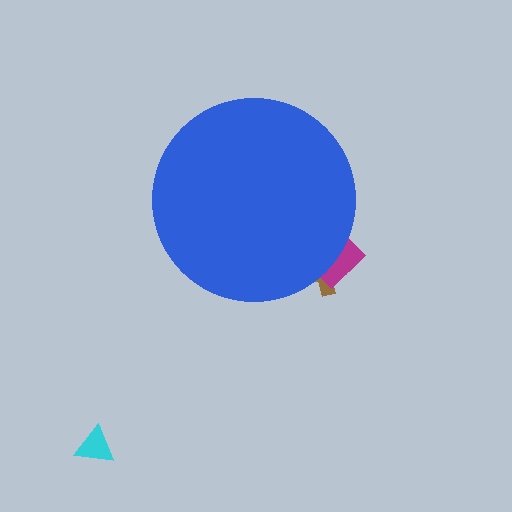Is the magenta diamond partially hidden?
Yes, the magenta diamond is partially hidden behind the blue circle.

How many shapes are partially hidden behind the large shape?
2 shapes are partially hidden.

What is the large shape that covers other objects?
A blue circle.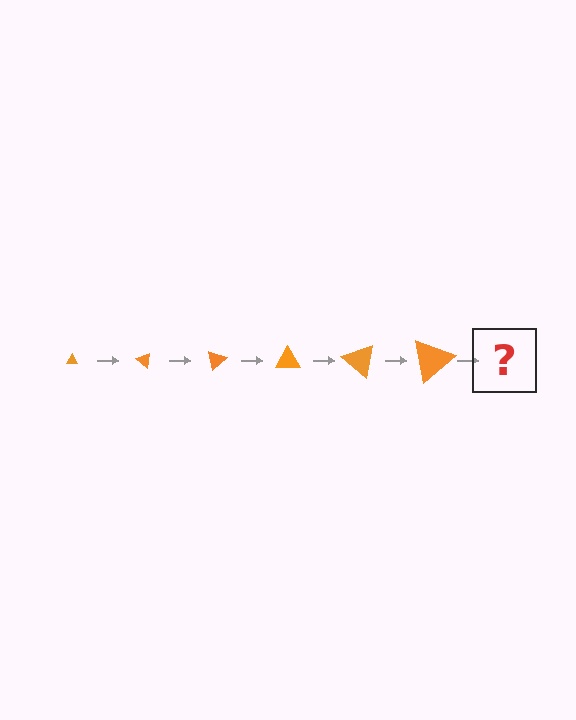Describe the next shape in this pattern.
It should be a triangle, larger than the previous one and rotated 240 degrees from the start.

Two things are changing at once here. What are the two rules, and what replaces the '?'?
The two rules are that the triangle grows larger each step and it rotates 40 degrees each step. The '?' should be a triangle, larger than the previous one and rotated 240 degrees from the start.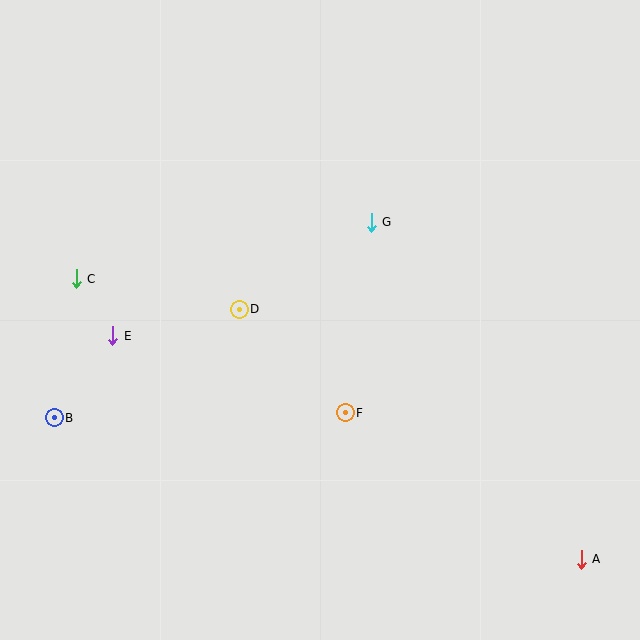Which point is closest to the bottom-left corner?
Point B is closest to the bottom-left corner.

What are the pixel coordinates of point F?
Point F is at (345, 413).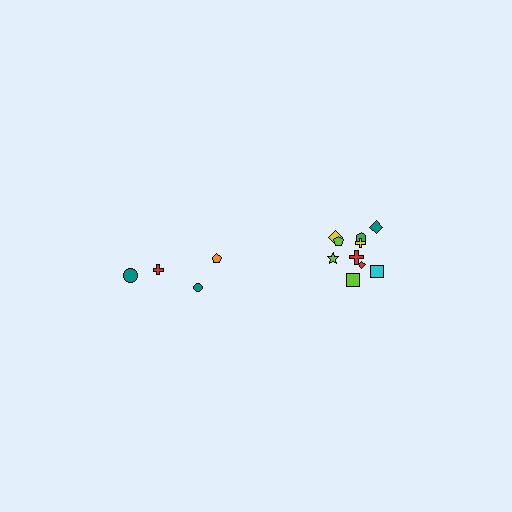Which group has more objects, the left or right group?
The right group.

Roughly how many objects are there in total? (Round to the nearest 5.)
Roughly 15 objects in total.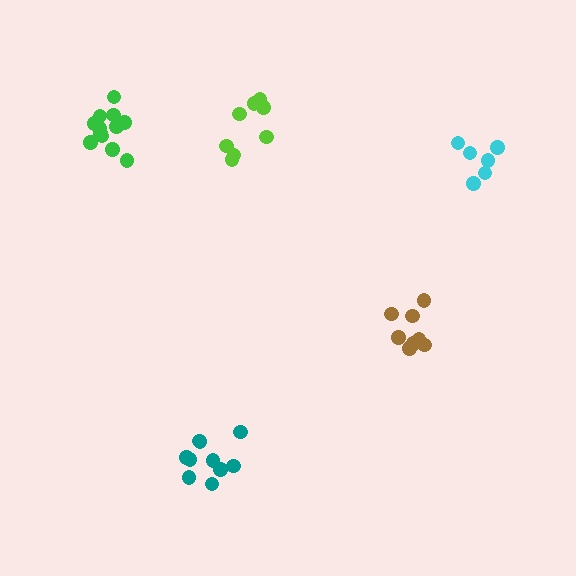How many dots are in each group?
Group 1: 8 dots, Group 2: 10 dots, Group 3: 8 dots, Group 4: 6 dots, Group 5: 12 dots (44 total).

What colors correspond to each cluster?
The clusters are colored: lime, teal, brown, cyan, green.